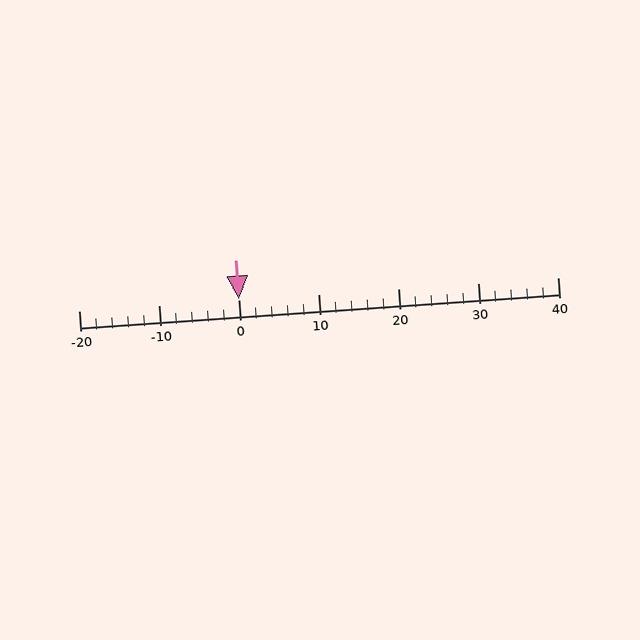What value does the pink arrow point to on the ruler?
The pink arrow points to approximately 0.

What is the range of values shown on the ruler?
The ruler shows values from -20 to 40.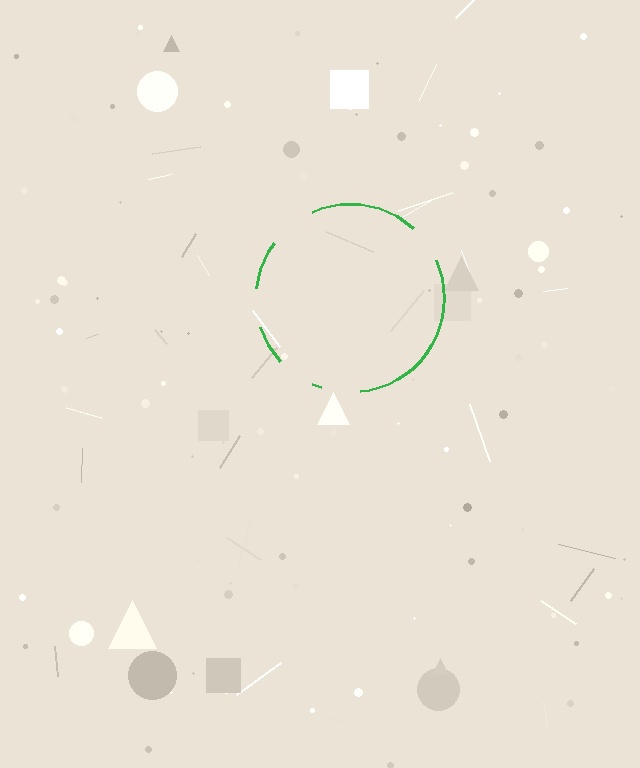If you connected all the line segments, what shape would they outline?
They would outline a circle.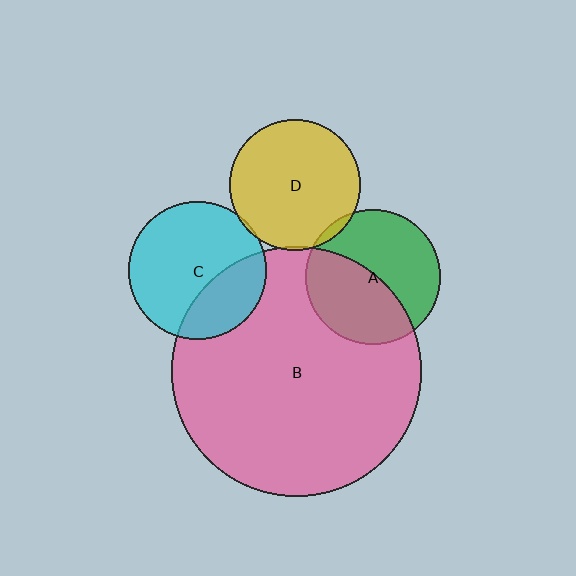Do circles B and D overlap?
Yes.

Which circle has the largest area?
Circle B (pink).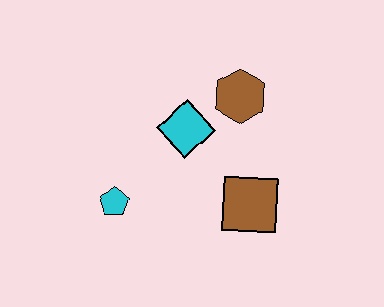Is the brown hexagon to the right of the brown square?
No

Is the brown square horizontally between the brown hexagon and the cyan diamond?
No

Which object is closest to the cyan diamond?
The brown hexagon is closest to the cyan diamond.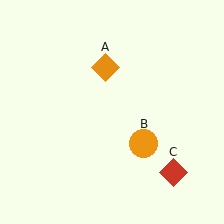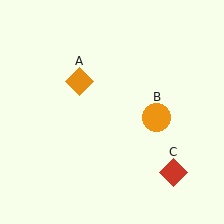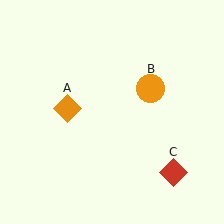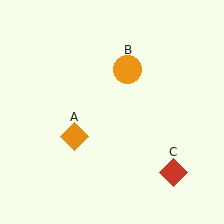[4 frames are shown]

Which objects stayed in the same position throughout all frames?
Red diamond (object C) remained stationary.